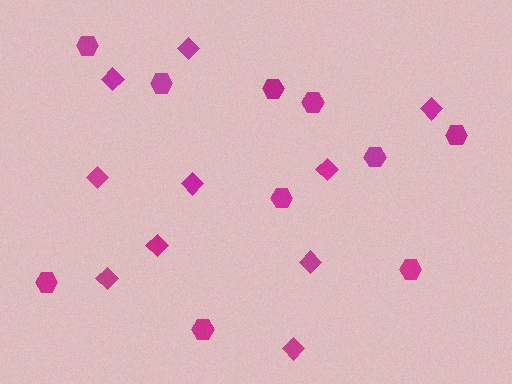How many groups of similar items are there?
There are 2 groups: one group of diamonds (10) and one group of hexagons (10).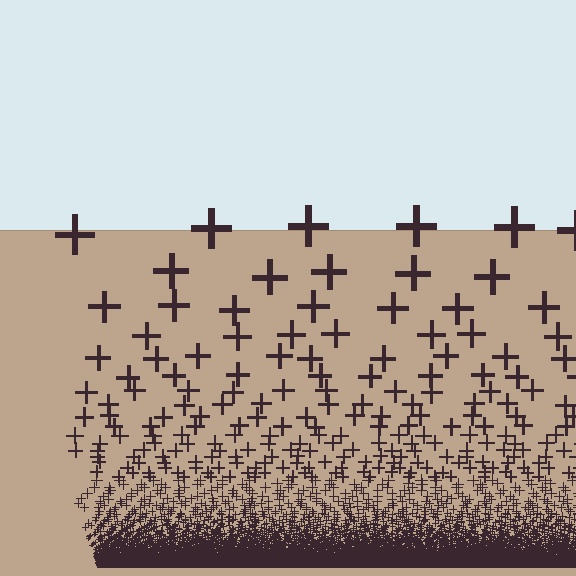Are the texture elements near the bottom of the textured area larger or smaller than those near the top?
Smaller. The gradient is inverted — elements near the bottom are smaller and denser.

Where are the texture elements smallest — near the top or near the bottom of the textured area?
Near the bottom.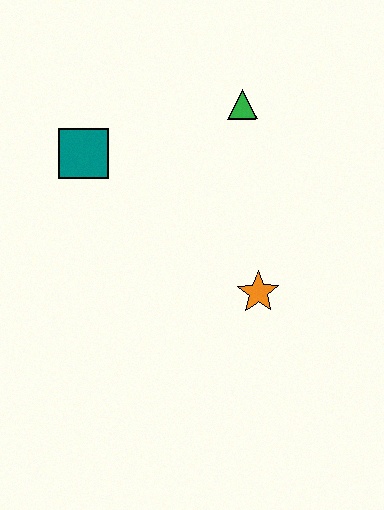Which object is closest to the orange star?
The green triangle is closest to the orange star.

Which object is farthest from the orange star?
The teal square is farthest from the orange star.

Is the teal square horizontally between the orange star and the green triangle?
No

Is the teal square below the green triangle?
Yes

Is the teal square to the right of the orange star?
No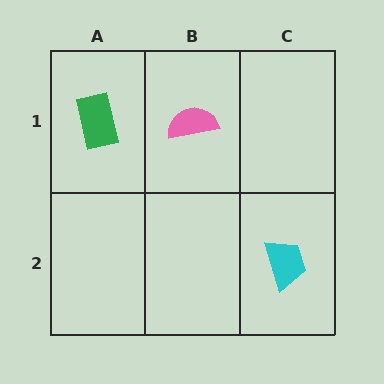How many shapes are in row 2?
1 shape.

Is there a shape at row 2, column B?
No, that cell is empty.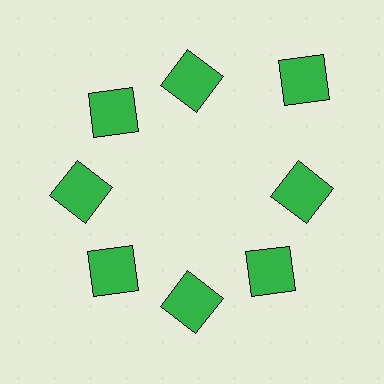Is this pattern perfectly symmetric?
No. The 8 green squares are arranged in a ring, but one element near the 2 o'clock position is pushed outward from the center, breaking the 8-fold rotational symmetry.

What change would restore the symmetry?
The symmetry would be restored by moving it inward, back onto the ring so that all 8 squares sit at equal angles and equal distance from the center.